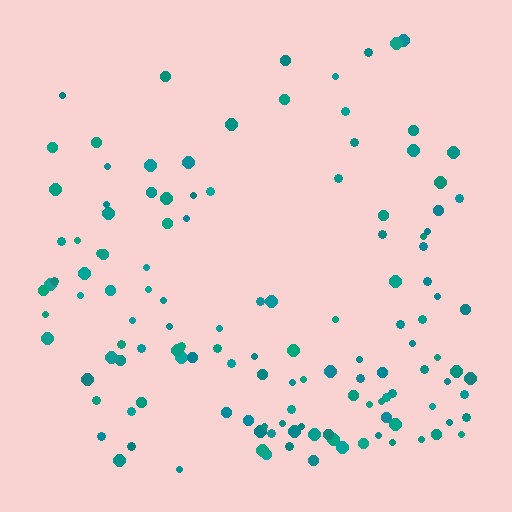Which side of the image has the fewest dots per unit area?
The top.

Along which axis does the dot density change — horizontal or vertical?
Vertical.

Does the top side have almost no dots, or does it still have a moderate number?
Still a moderate number, just noticeably fewer than the bottom.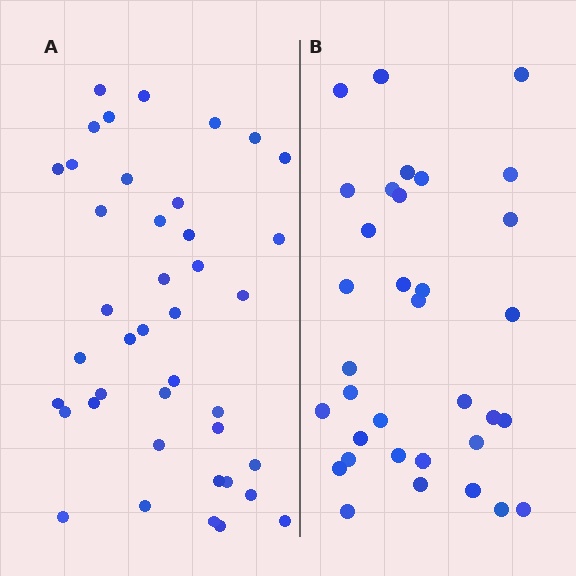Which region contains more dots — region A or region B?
Region A (the left region) has more dots.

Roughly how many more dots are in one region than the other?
Region A has roughly 8 or so more dots than region B.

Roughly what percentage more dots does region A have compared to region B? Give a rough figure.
About 20% more.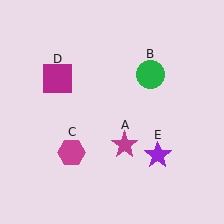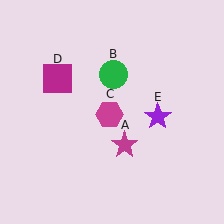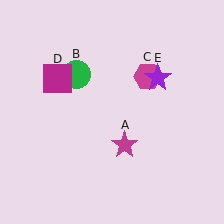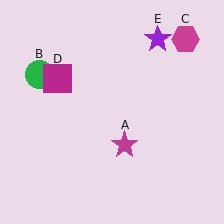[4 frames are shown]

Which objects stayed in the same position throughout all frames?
Magenta star (object A) and magenta square (object D) remained stationary.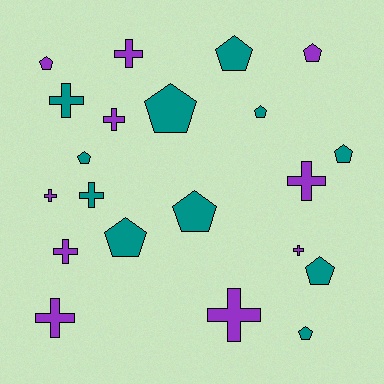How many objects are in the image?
There are 21 objects.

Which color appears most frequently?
Teal, with 11 objects.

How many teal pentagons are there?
There are 9 teal pentagons.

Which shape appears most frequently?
Pentagon, with 11 objects.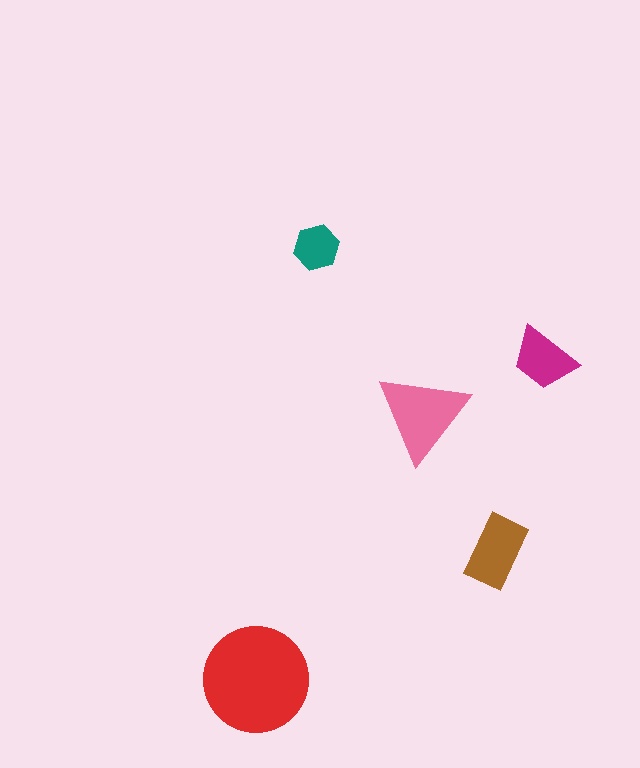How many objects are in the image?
There are 5 objects in the image.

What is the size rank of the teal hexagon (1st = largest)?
5th.